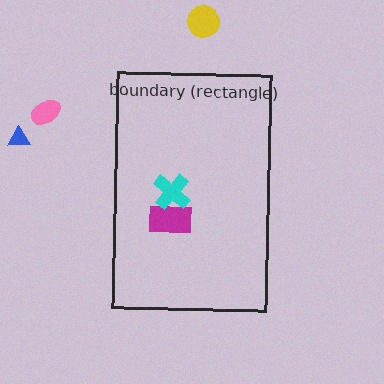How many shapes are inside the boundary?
2 inside, 3 outside.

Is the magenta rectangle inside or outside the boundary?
Inside.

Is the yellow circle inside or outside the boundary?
Outside.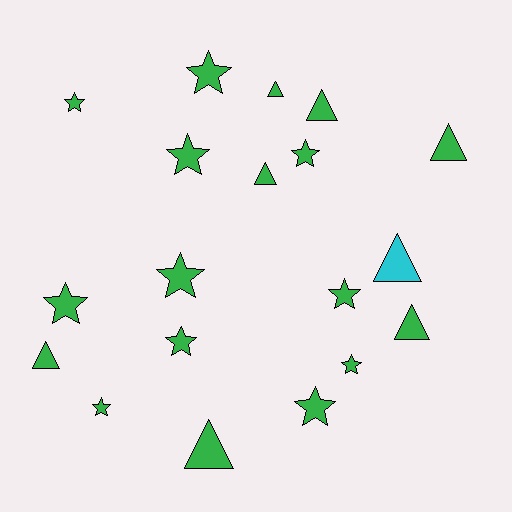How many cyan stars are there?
There are no cyan stars.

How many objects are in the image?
There are 19 objects.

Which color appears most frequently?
Green, with 18 objects.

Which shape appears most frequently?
Star, with 11 objects.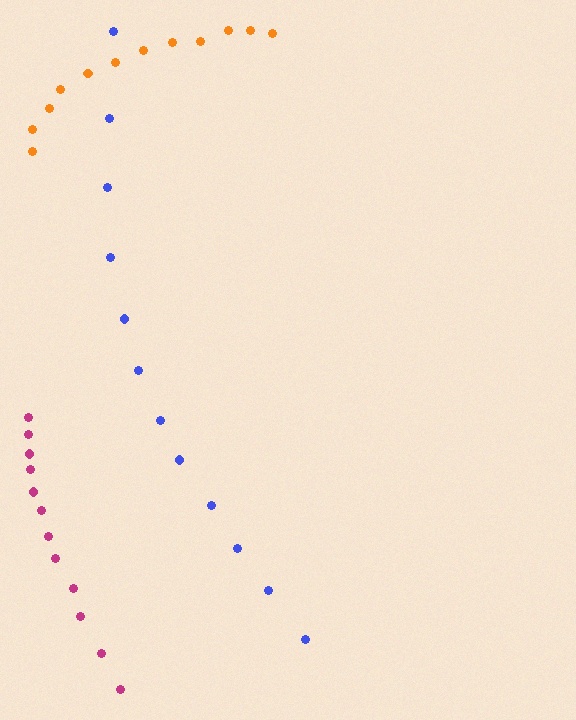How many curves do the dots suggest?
There are 3 distinct paths.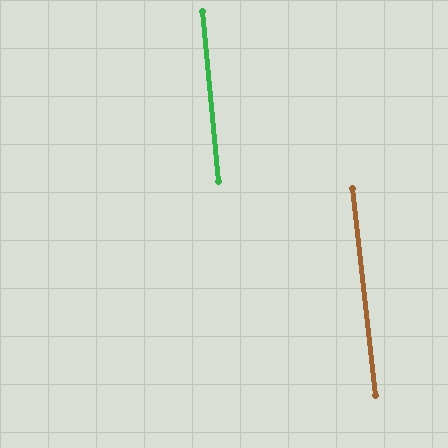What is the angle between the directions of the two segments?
Approximately 1 degree.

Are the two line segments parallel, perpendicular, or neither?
Parallel — their directions differ by only 1.2°.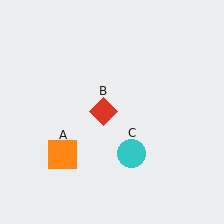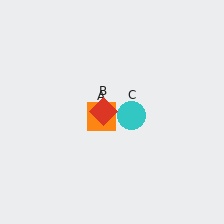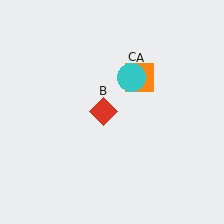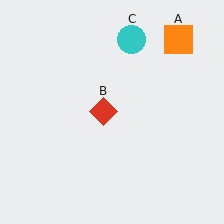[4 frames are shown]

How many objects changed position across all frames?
2 objects changed position: orange square (object A), cyan circle (object C).